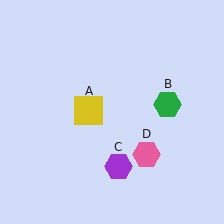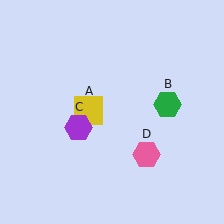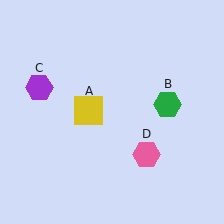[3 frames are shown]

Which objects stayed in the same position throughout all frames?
Yellow square (object A) and green hexagon (object B) and pink hexagon (object D) remained stationary.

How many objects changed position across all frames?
1 object changed position: purple hexagon (object C).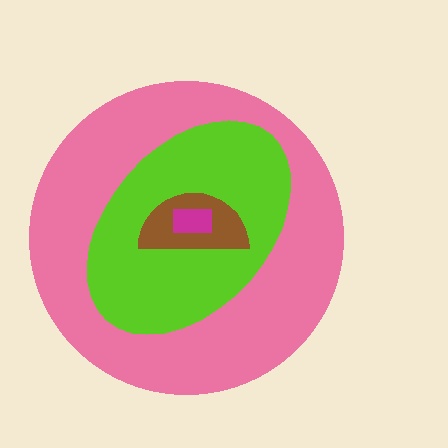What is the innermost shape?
The magenta rectangle.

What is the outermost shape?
The pink circle.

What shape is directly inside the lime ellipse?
The brown semicircle.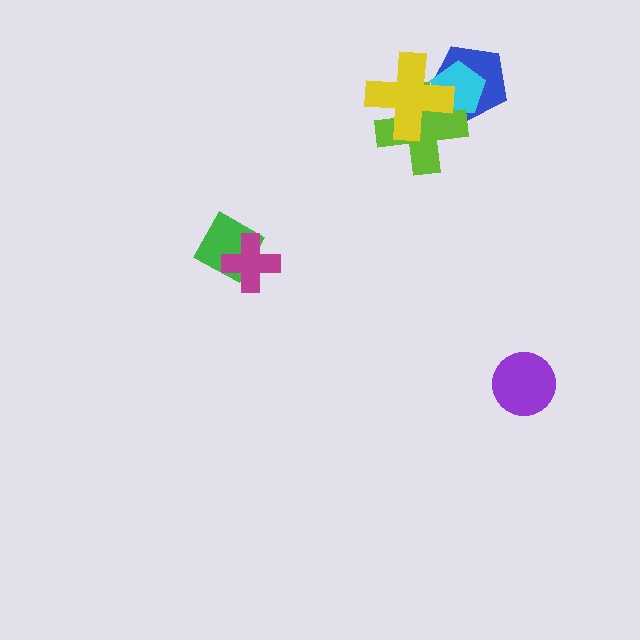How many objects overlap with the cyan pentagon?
3 objects overlap with the cyan pentagon.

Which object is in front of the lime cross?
The yellow cross is in front of the lime cross.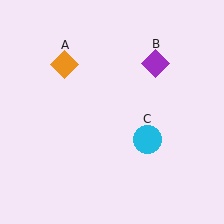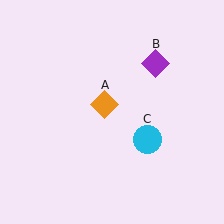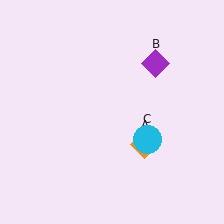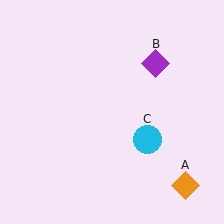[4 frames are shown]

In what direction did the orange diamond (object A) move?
The orange diamond (object A) moved down and to the right.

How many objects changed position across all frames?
1 object changed position: orange diamond (object A).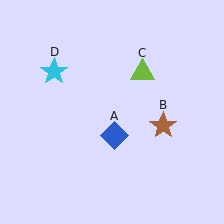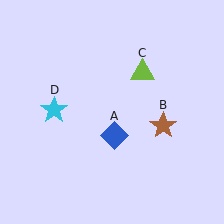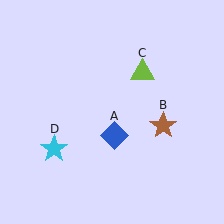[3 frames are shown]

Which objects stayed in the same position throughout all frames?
Blue diamond (object A) and brown star (object B) and lime triangle (object C) remained stationary.